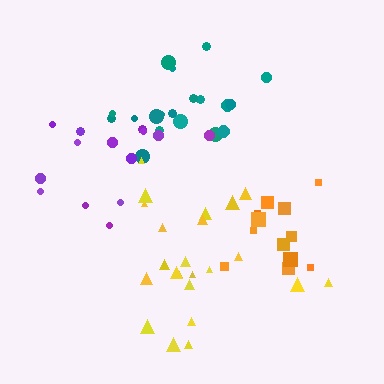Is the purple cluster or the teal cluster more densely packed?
Teal.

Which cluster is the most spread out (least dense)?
Orange.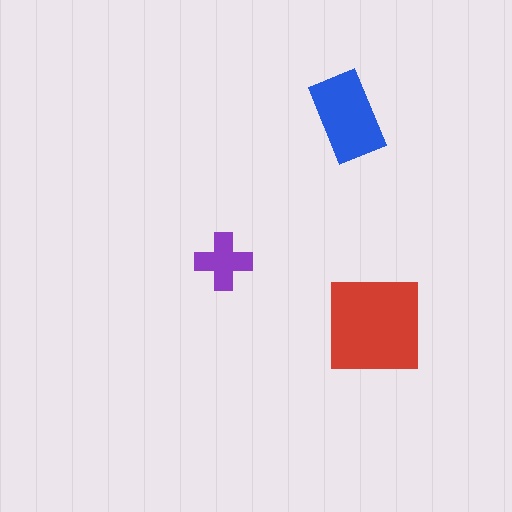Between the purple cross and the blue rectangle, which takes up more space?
The blue rectangle.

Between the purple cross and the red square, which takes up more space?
The red square.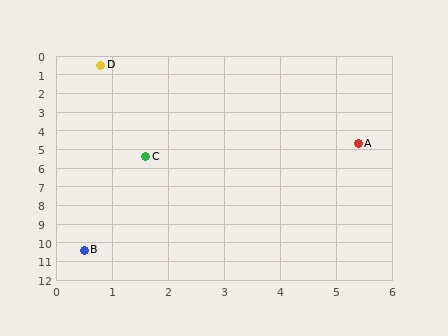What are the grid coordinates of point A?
Point A is at approximately (5.4, 4.7).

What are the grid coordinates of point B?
Point B is at approximately (0.5, 10.4).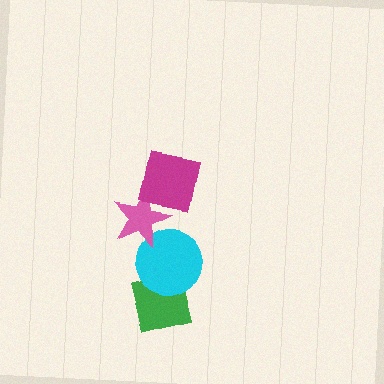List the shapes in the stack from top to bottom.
From top to bottom: the magenta square, the pink star, the cyan circle, the green square.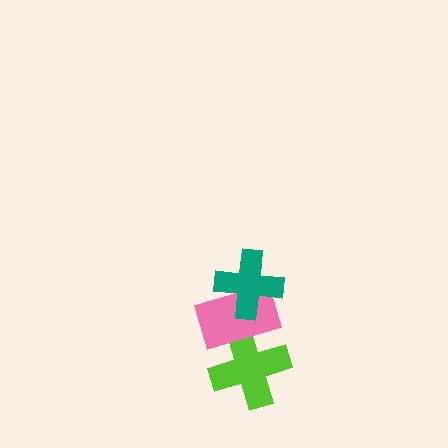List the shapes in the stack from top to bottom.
From top to bottom: the teal cross, the pink rectangle, the lime cross.